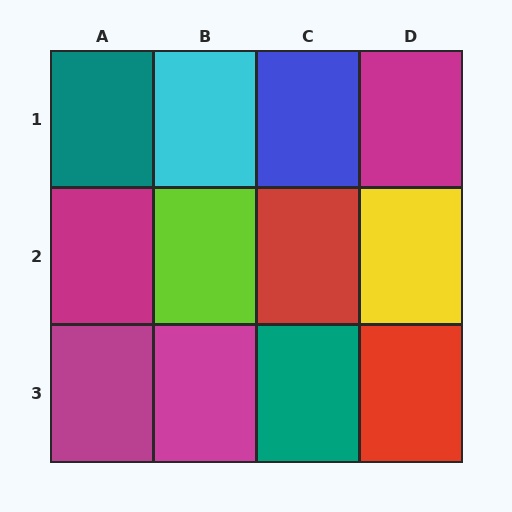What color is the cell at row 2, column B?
Lime.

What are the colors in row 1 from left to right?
Teal, cyan, blue, magenta.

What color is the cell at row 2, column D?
Yellow.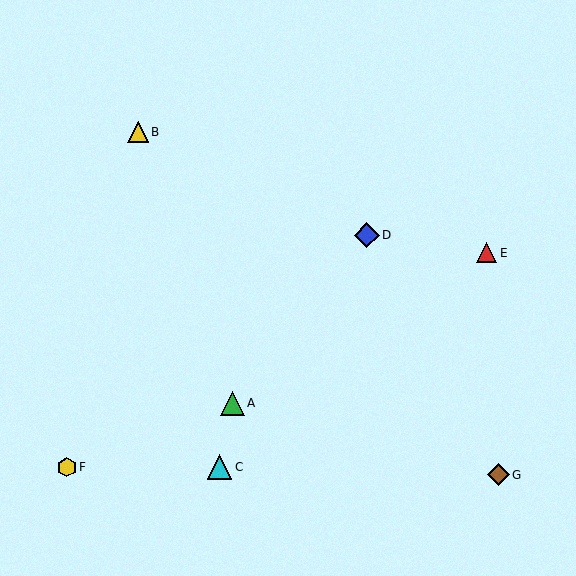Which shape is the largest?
The blue diamond (labeled D) is the largest.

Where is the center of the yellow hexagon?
The center of the yellow hexagon is at (67, 467).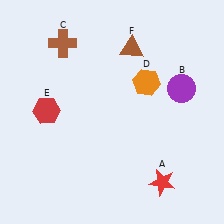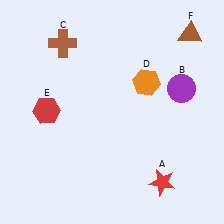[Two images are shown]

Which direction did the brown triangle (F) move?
The brown triangle (F) moved right.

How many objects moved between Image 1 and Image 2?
1 object moved between the two images.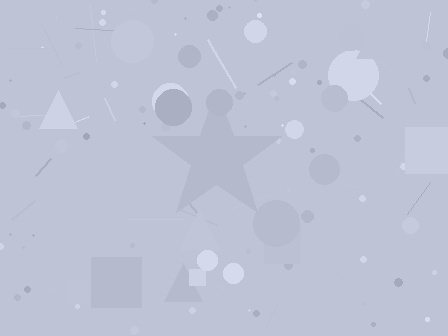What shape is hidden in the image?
A star is hidden in the image.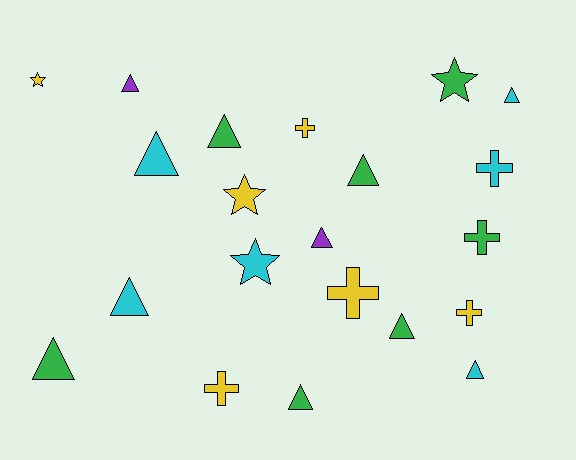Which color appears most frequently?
Green, with 7 objects.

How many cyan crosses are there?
There is 1 cyan cross.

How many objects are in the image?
There are 21 objects.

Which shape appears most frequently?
Triangle, with 11 objects.